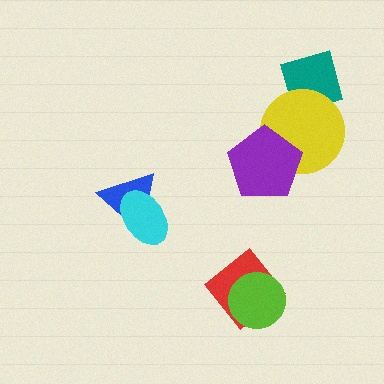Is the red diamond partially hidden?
Yes, it is partially covered by another shape.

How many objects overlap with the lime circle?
1 object overlaps with the lime circle.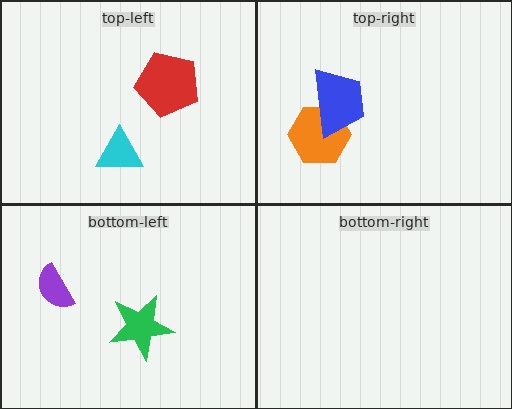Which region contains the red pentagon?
The top-left region.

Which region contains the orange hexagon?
The top-right region.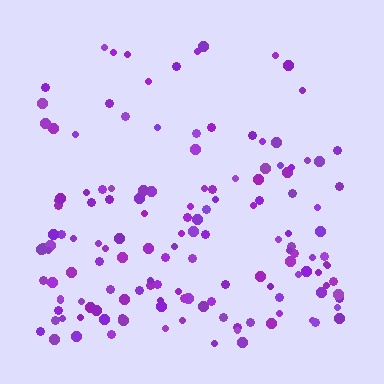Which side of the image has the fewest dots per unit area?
The top.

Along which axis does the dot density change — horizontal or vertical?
Vertical.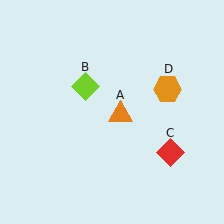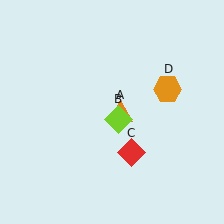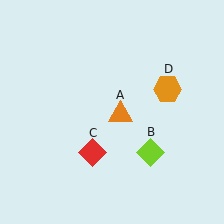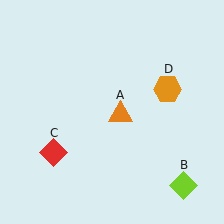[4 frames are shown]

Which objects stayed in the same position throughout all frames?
Orange triangle (object A) and orange hexagon (object D) remained stationary.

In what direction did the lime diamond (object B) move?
The lime diamond (object B) moved down and to the right.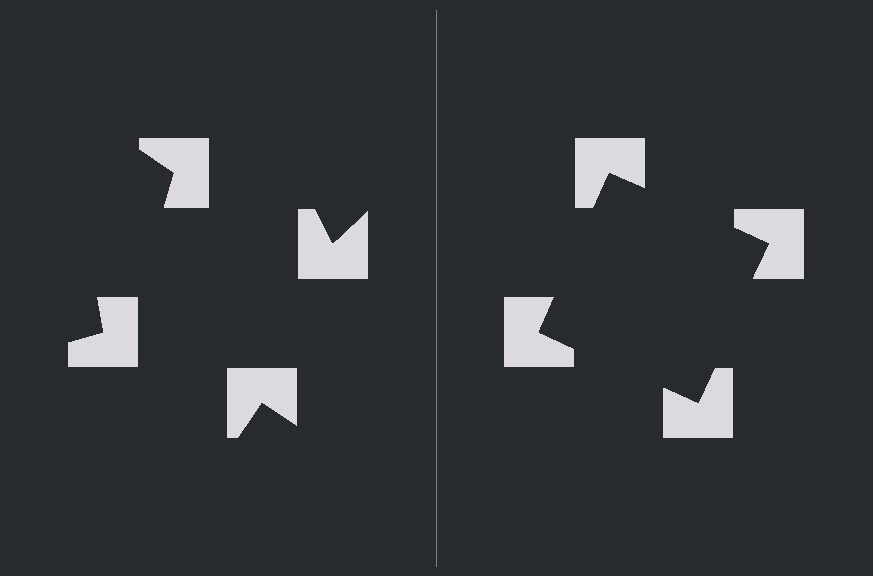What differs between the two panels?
The notched squares are positioned identically on both sides; only the wedge orientations differ. On the right they align to a square; on the left they are misaligned.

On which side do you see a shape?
An illusory square appears on the right side. On the left side the wedge cuts are rotated, so no coherent shape forms.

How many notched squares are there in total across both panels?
8 — 4 on each side.